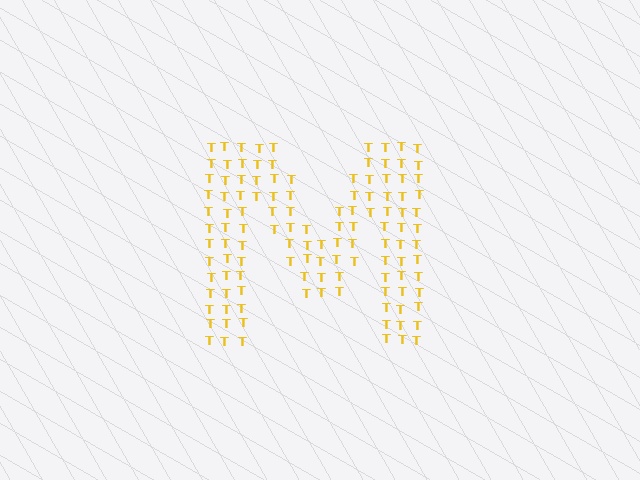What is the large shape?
The large shape is the letter M.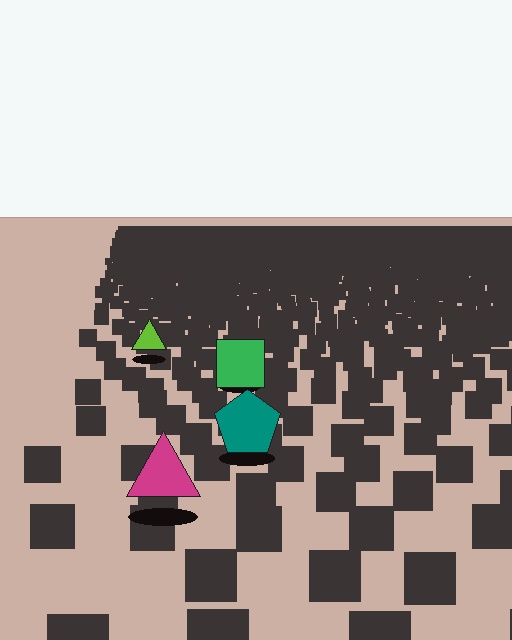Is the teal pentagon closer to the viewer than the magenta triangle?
No. The magenta triangle is closer — you can tell from the texture gradient: the ground texture is coarser near it.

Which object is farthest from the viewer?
The lime triangle is farthest from the viewer. It appears smaller and the ground texture around it is denser.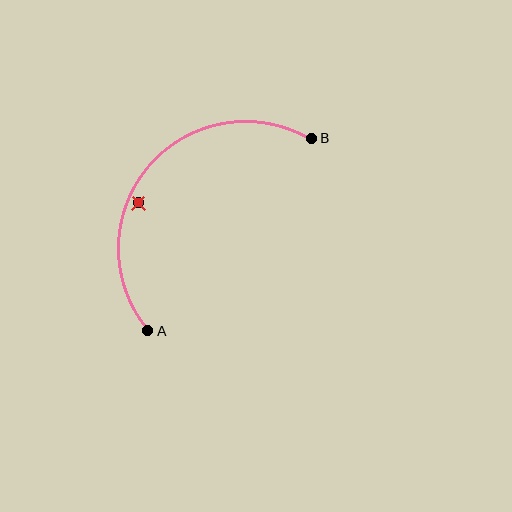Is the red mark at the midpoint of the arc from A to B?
No — the red mark does not lie on the arc at all. It sits slightly inside the curve.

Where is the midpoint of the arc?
The arc midpoint is the point on the curve farthest from the straight line joining A and B. It sits above and to the left of that line.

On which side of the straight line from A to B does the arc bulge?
The arc bulges above and to the left of the straight line connecting A and B.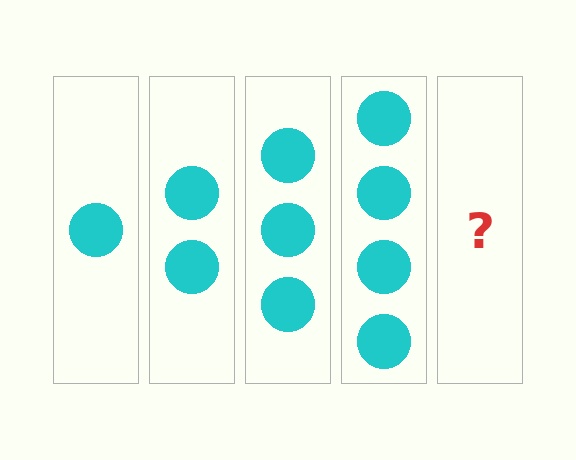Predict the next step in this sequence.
The next step is 5 circles.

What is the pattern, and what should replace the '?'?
The pattern is that each step adds one more circle. The '?' should be 5 circles.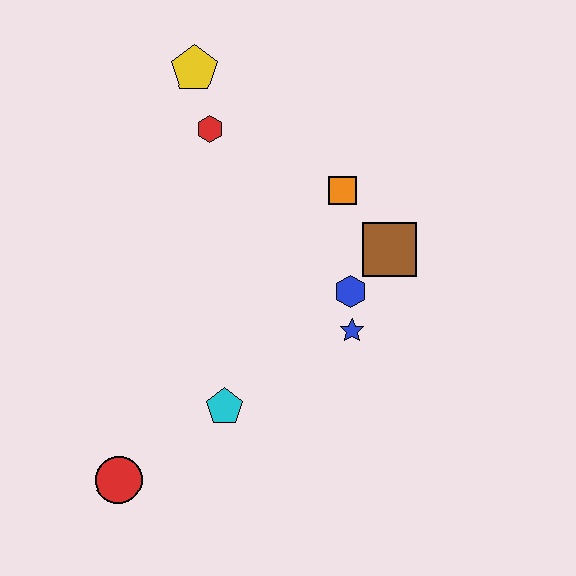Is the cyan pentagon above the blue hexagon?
No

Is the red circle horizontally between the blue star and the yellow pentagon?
No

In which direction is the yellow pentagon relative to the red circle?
The yellow pentagon is above the red circle.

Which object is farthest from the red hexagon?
The red circle is farthest from the red hexagon.